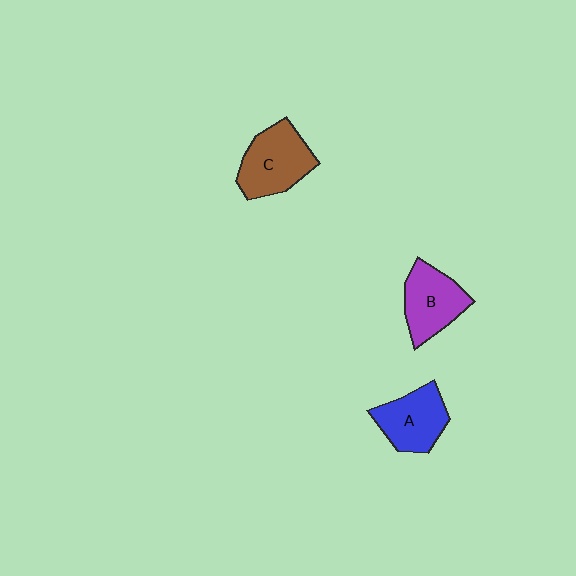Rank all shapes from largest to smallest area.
From largest to smallest: C (brown), B (purple), A (blue).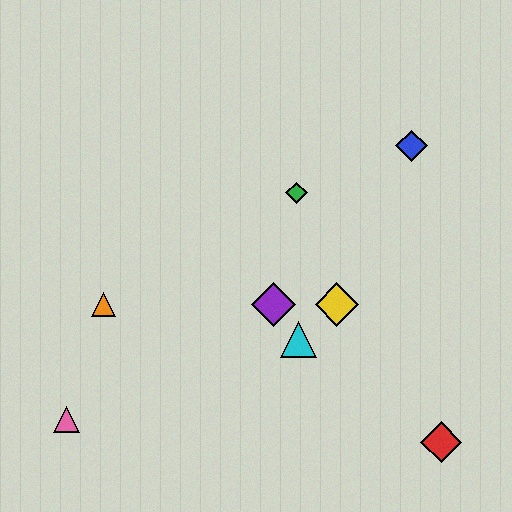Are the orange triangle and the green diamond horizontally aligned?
No, the orange triangle is at y≈305 and the green diamond is at y≈193.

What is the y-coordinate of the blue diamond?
The blue diamond is at y≈146.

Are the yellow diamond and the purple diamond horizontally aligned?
Yes, both are at y≈305.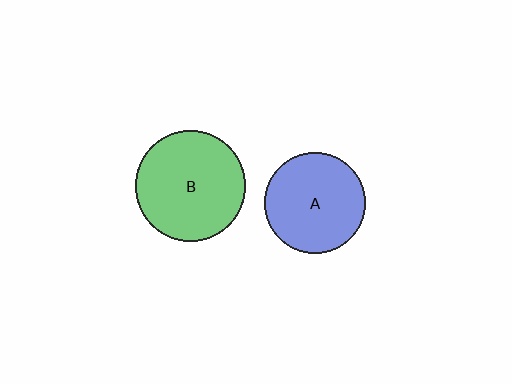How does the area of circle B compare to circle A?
Approximately 1.2 times.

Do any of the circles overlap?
No, none of the circles overlap.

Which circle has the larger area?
Circle B (green).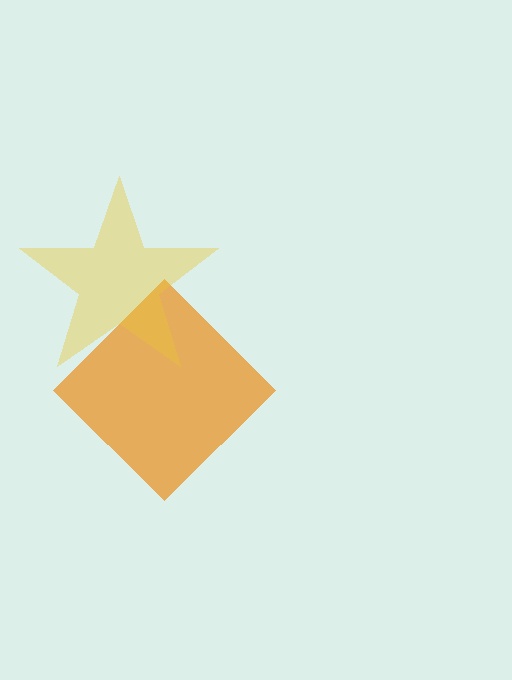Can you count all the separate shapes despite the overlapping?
Yes, there are 2 separate shapes.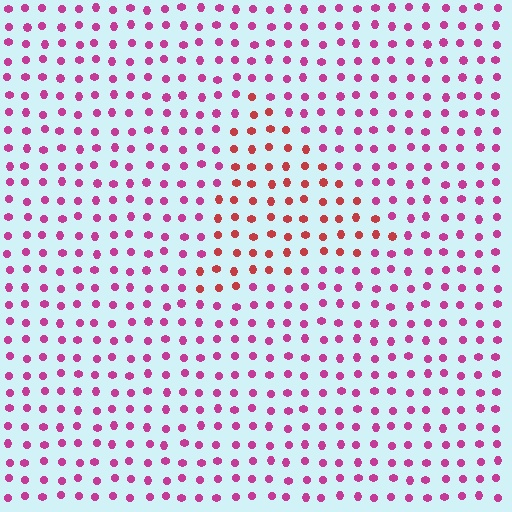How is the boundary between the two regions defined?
The boundary is defined purely by a slight shift in hue (about 37 degrees). Spacing, size, and orientation are identical on both sides.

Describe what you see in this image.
The image is filled with small magenta elements in a uniform arrangement. A triangle-shaped region is visible where the elements are tinted to a slightly different hue, forming a subtle color boundary.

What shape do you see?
I see a triangle.